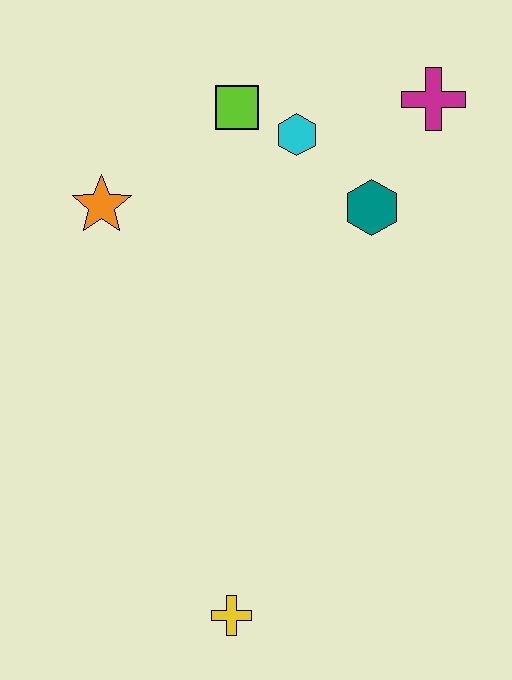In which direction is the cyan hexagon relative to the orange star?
The cyan hexagon is to the right of the orange star.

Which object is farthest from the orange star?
The yellow cross is farthest from the orange star.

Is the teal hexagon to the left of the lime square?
No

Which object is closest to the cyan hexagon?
The lime square is closest to the cyan hexagon.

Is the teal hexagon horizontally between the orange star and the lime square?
No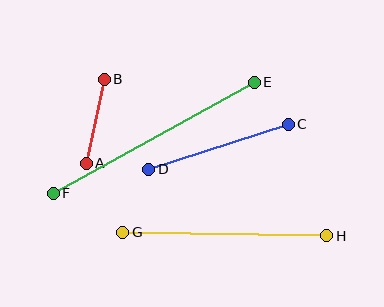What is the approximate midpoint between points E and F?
The midpoint is at approximately (154, 138) pixels.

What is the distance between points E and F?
The distance is approximately 230 pixels.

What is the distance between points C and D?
The distance is approximately 147 pixels.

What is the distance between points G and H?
The distance is approximately 204 pixels.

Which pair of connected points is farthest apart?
Points E and F are farthest apart.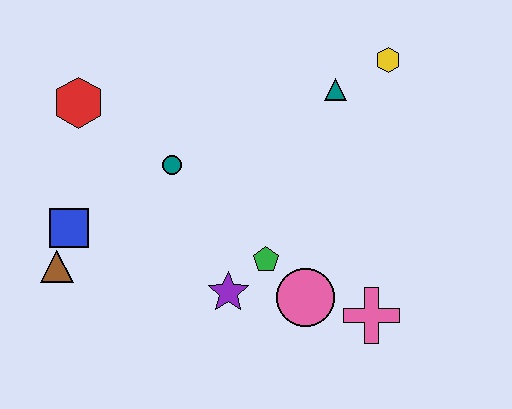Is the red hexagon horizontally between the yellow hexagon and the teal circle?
No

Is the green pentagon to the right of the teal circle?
Yes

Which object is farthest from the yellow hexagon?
The brown triangle is farthest from the yellow hexagon.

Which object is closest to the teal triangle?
The yellow hexagon is closest to the teal triangle.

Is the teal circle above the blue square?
Yes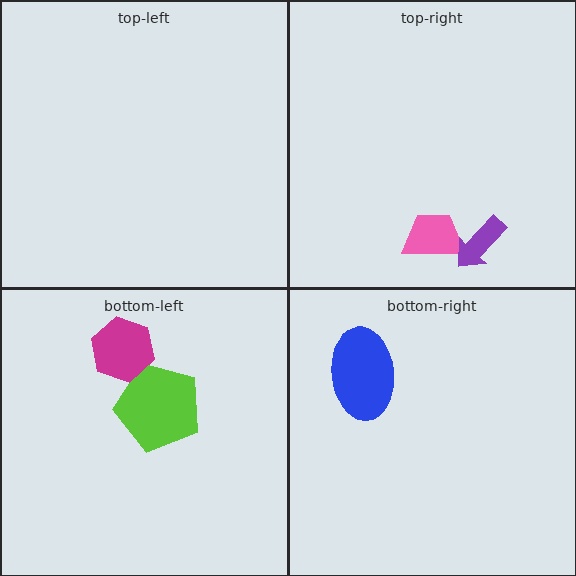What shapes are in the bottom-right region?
The blue ellipse.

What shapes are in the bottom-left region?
The lime pentagon, the magenta hexagon.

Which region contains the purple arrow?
The top-right region.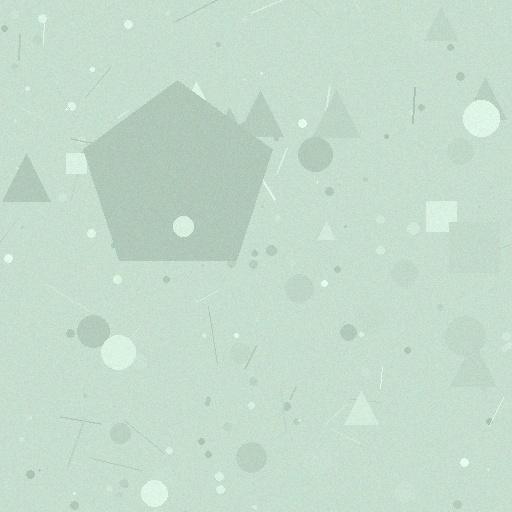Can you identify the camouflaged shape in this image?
The camouflaged shape is a pentagon.